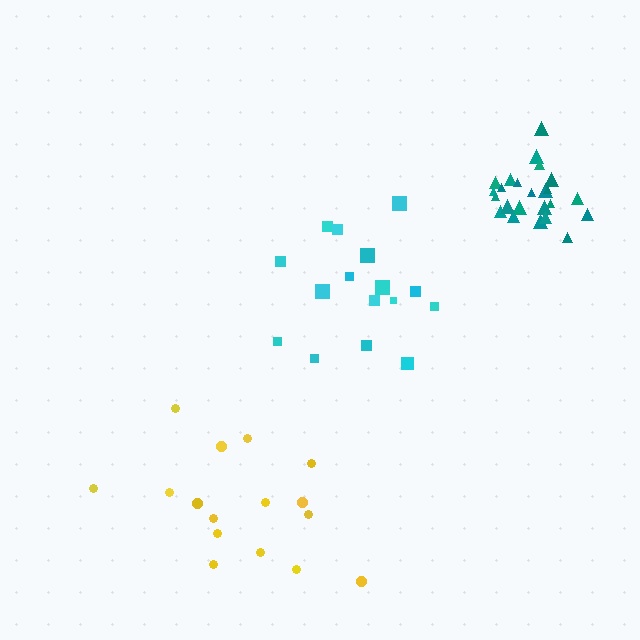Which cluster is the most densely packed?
Teal.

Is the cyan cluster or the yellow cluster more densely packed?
Cyan.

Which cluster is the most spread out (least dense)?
Yellow.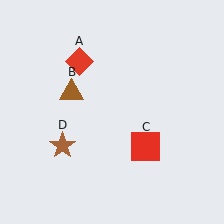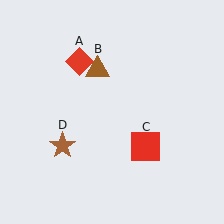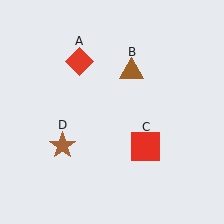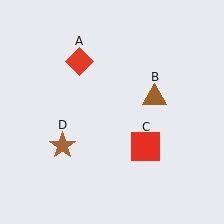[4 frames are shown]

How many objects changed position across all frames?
1 object changed position: brown triangle (object B).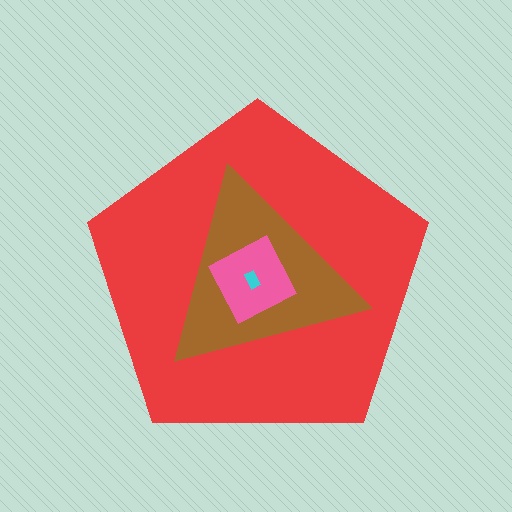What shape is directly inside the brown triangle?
The pink square.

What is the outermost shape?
The red pentagon.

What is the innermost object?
The cyan rectangle.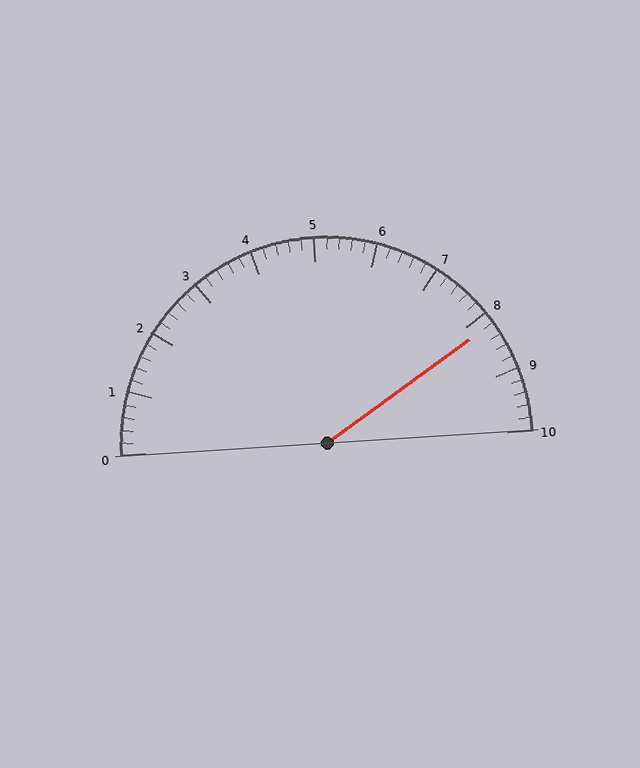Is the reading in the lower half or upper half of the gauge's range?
The reading is in the upper half of the range (0 to 10).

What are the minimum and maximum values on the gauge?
The gauge ranges from 0 to 10.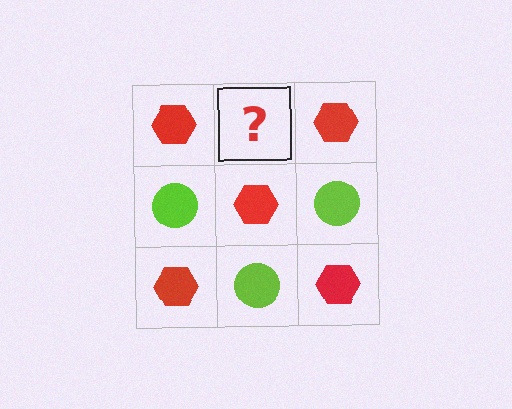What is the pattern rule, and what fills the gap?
The rule is that it alternates red hexagon and lime circle in a checkerboard pattern. The gap should be filled with a lime circle.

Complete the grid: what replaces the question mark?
The question mark should be replaced with a lime circle.